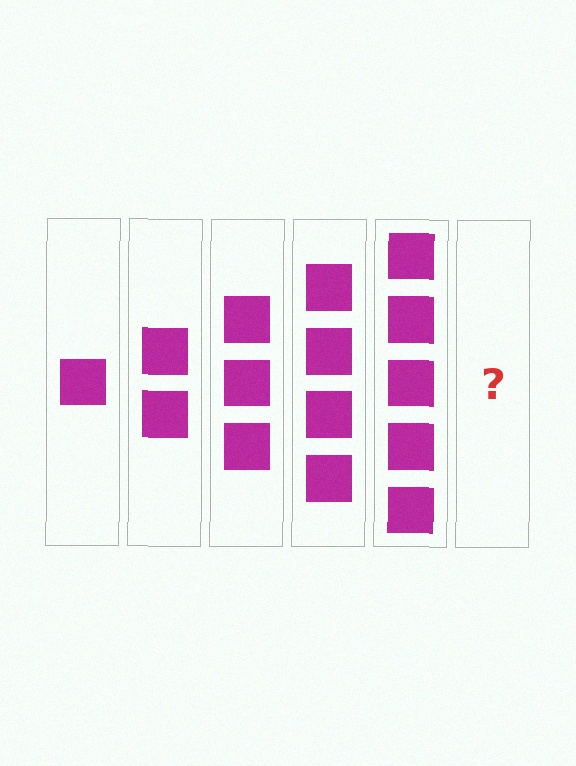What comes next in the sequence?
The next element should be 6 squares.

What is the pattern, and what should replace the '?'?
The pattern is that each step adds one more square. The '?' should be 6 squares.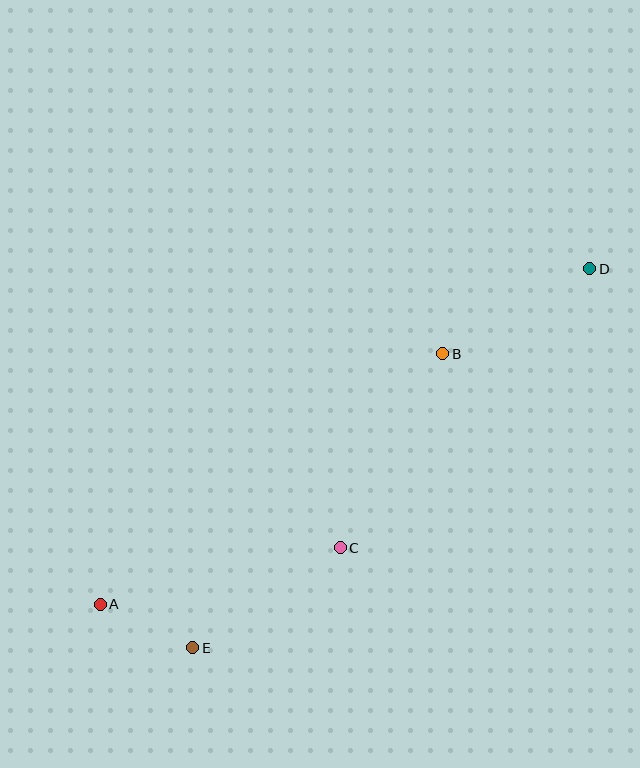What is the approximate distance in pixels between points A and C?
The distance between A and C is approximately 246 pixels.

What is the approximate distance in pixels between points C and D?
The distance between C and D is approximately 375 pixels.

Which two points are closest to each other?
Points A and E are closest to each other.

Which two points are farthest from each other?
Points A and D are farthest from each other.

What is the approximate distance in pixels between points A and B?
The distance between A and B is approximately 424 pixels.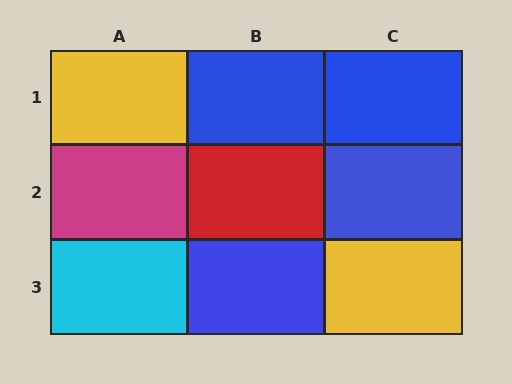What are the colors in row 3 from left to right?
Cyan, blue, yellow.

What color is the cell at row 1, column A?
Yellow.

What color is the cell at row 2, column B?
Red.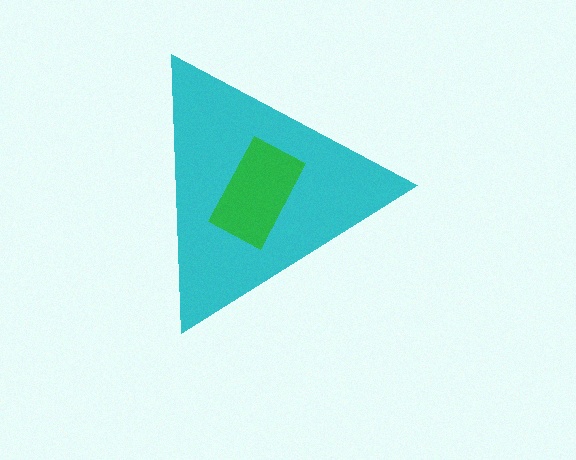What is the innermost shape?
The green rectangle.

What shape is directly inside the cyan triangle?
The green rectangle.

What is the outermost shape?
The cyan triangle.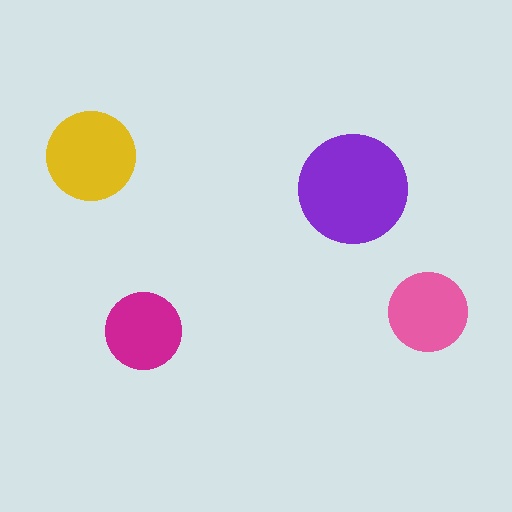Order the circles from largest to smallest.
the purple one, the yellow one, the pink one, the magenta one.